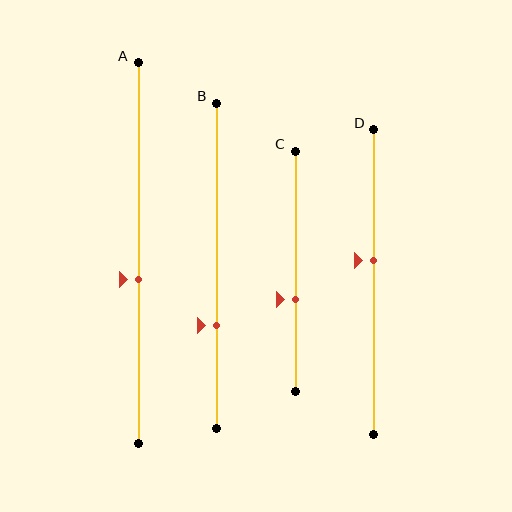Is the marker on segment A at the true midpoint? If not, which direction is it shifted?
No, the marker on segment A is shifted downward by about 7% of the segment length.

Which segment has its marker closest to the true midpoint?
Segment D has its marker closest to the true midpoint.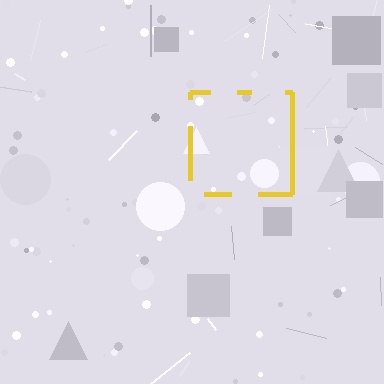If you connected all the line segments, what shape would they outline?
They would outline a square.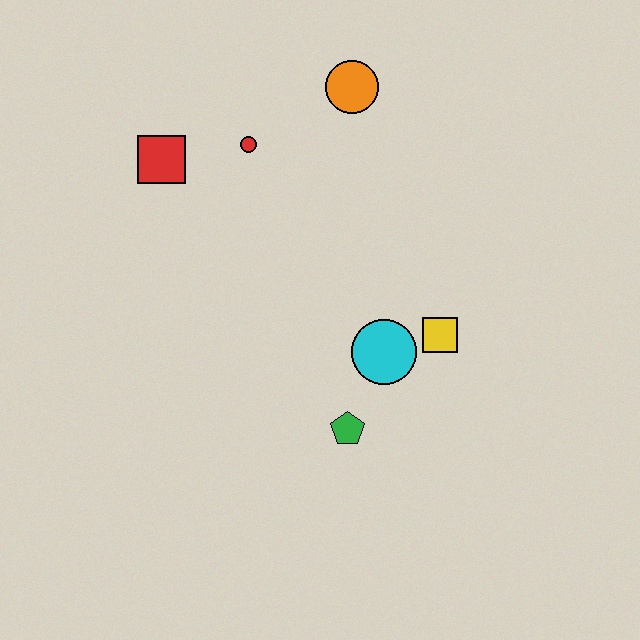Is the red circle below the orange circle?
Yes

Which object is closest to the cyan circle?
The yellow square is closest to the cyan circle.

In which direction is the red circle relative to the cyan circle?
The red circle is above the cyan circle.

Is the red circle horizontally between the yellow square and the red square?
Yes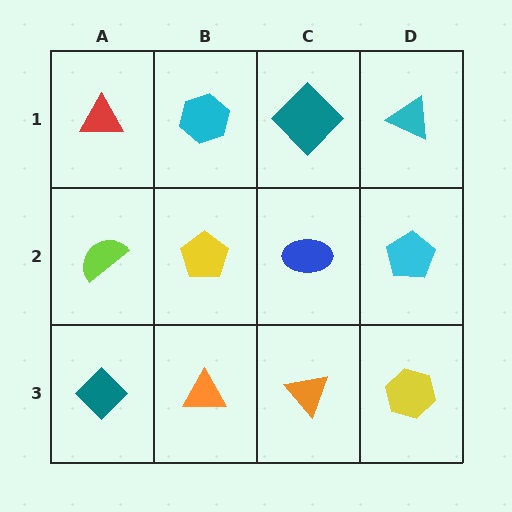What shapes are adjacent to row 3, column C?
A blue ellipse (row 2, column C), an orange triangle (row 3, column B), a yellow hexagon (row 3, column D).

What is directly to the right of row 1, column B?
A teal diamond.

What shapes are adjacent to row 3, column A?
A lime semicircle (row 2, column A), an orange triangle (row 3, column B).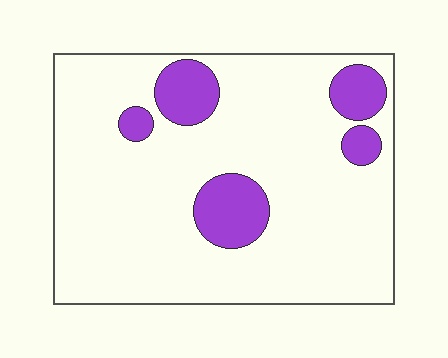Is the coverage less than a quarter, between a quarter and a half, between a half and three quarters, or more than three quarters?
Less than a quarter.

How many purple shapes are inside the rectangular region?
5.